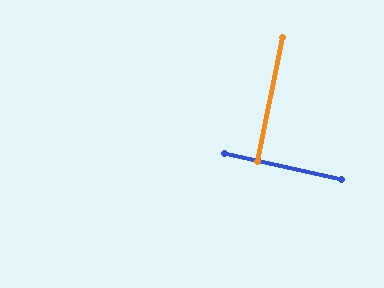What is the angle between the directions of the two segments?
Approximately 89 degrees.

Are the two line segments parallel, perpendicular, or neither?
Perpendicular — they meet at approximately 89°.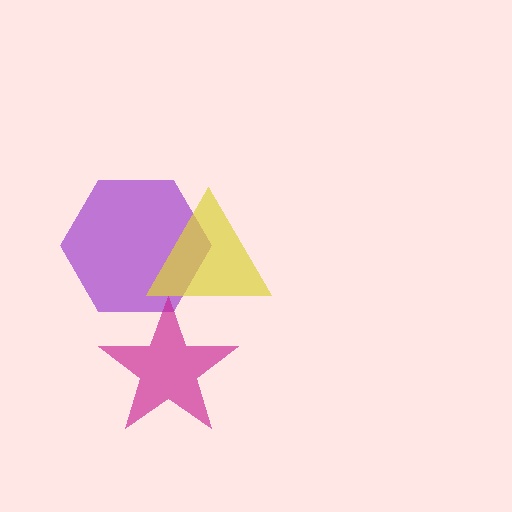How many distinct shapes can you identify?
There are 3 distinct shapes: a purple hexagon, a magenta star, a yellow triangle.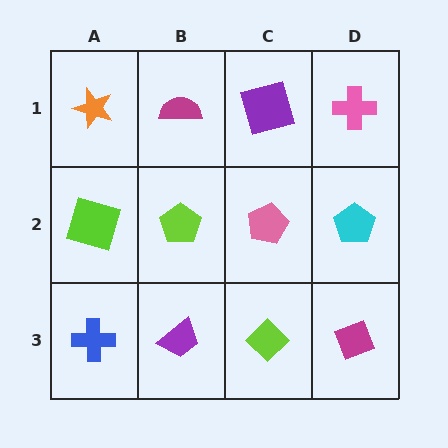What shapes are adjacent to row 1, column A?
A lime square (row 2, column A), a magenta semicircle (row 1, column B).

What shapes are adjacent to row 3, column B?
A lime pentagon (row 2, column B), a blue cross (row 3, column A), a lime diamond (row 3, column C).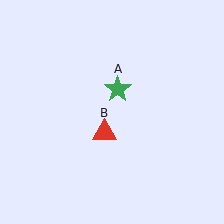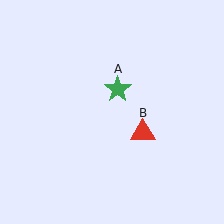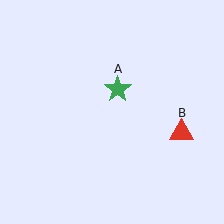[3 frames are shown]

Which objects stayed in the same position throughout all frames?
Green star (object A) remained stationary.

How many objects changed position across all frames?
1 object changed position: red triangle (object B).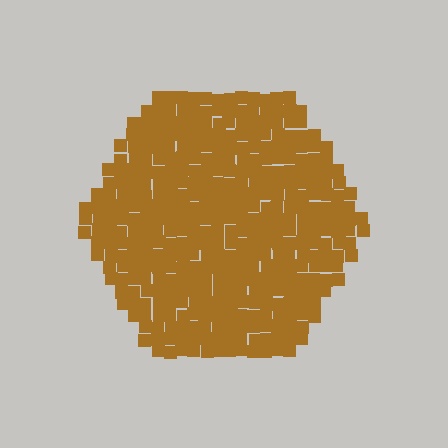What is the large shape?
The large shape is a hexagon.